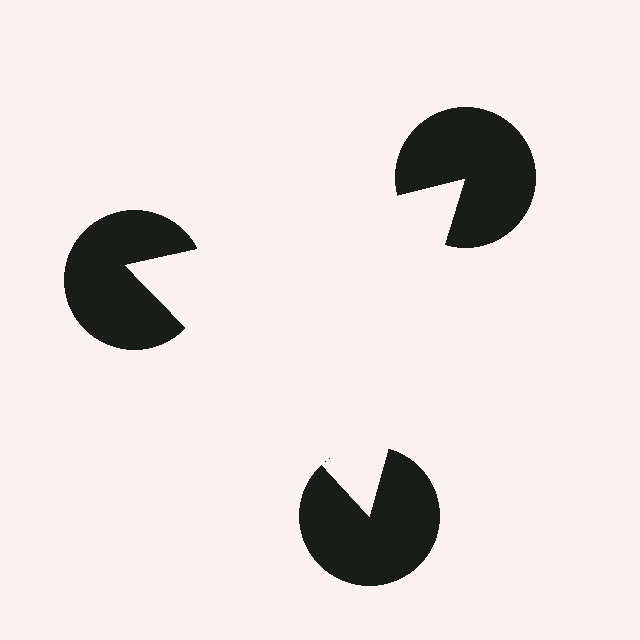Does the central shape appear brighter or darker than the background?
It typically appears slightly brighter than the background, even though no actual brightness change is drawn.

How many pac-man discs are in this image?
There are 3 — one at each vertex of the illusory triangle.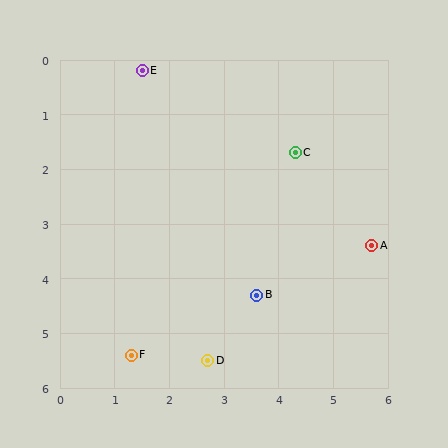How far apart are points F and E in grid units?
Points F and E are about 5.2 grid units apart.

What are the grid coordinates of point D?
Point D is at approximately (2.7, 5.5).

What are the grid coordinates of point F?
Point F is at approximately (1.3, 5.4).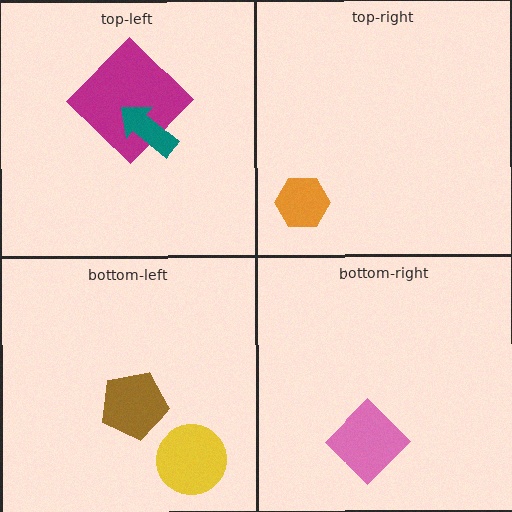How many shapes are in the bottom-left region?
2.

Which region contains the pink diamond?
The bottom-right region.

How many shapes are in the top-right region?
1.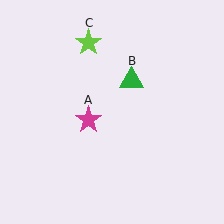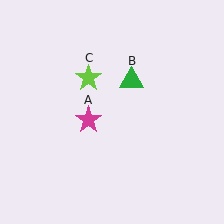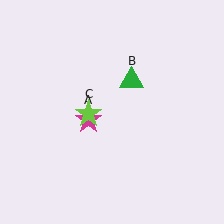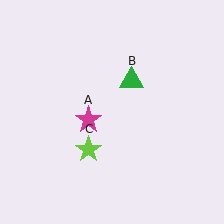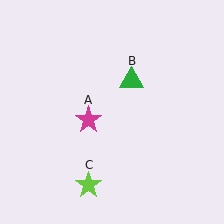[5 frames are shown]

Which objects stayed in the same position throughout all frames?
Magenta star (object A) and green triangle (object B) remained stationary.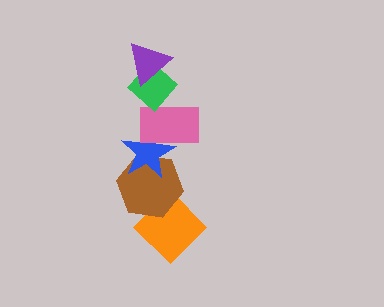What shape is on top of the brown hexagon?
The blue star is on top of the brown hexagon.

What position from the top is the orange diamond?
The orange diamond is 6th from the top.